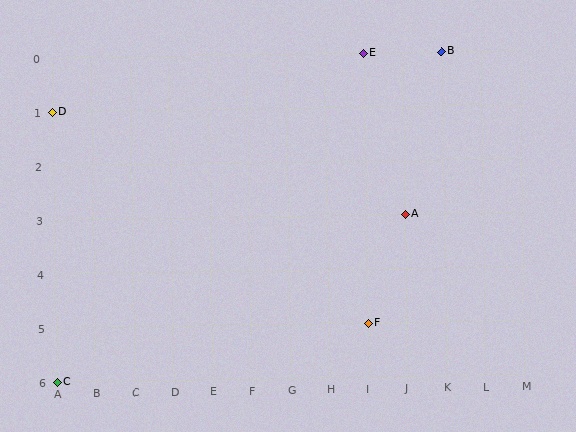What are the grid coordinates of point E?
Point E is at grid coordinates (I, 0).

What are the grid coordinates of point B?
Point B is at grid coordinates (K, 0).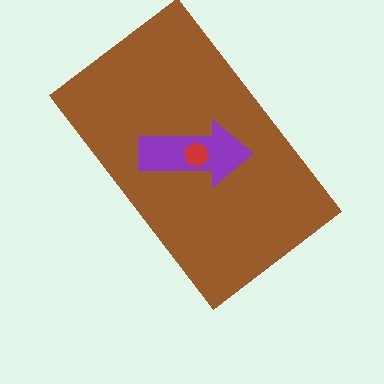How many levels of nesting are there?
3.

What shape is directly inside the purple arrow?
The red hexagon.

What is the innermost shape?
The red hexagon.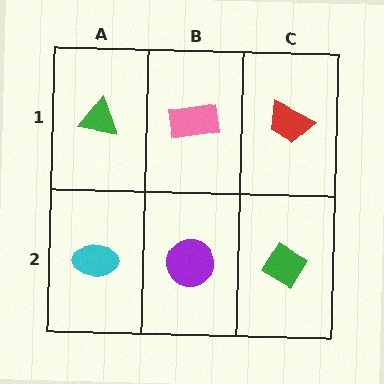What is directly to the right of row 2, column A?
A purple circle.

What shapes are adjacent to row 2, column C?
A red trapezoid (row 1, column C), a purple circle (row 2, column B).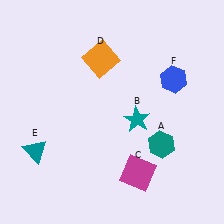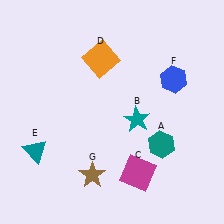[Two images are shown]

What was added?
A brown star (G) was added in Image 2.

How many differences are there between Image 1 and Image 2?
There is 1 difference between the two images.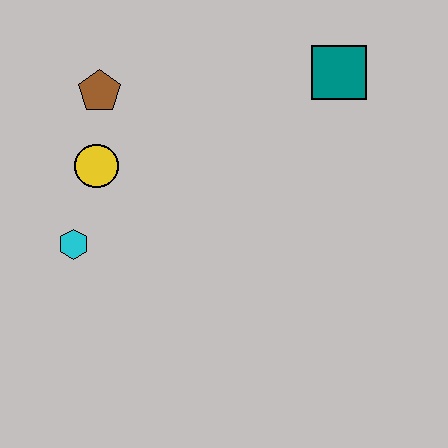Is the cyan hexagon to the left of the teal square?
Yes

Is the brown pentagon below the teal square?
Yes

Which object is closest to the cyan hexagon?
The yellow circle is closest to the cyan hexagon.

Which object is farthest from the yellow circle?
The teal square is farthest from the yellow circle.